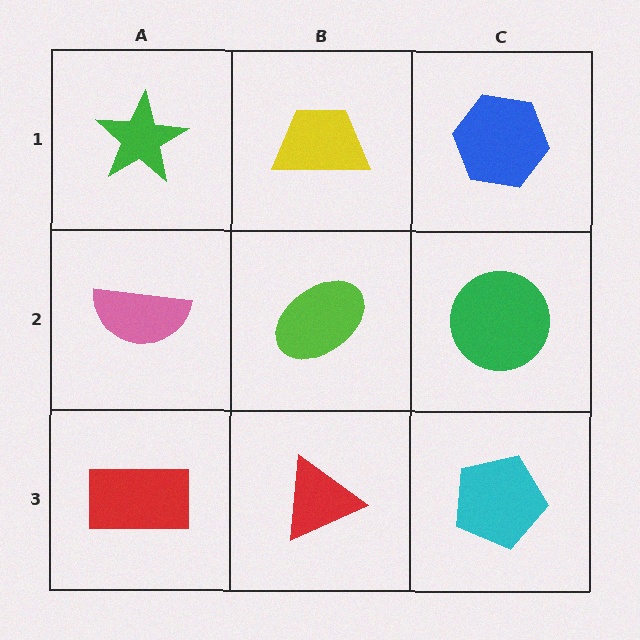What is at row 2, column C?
A green circle.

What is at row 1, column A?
A green star.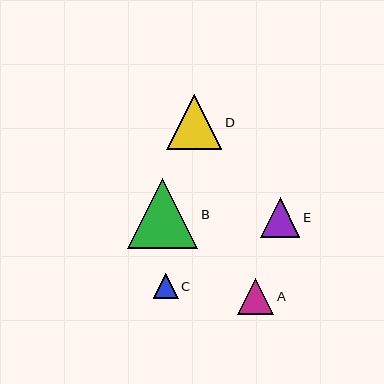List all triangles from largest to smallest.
From largest to smallest: B, D, E, A, C.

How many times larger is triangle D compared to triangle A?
Triangle D is approximately 1.5 times the size of triangle A.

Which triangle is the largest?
Triangle B is the largest with a size of approximately 70 pixels.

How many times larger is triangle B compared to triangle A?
Triangle B is approximately 1.9 times the size of triangle A.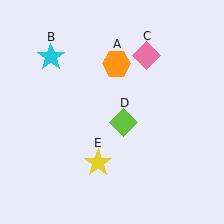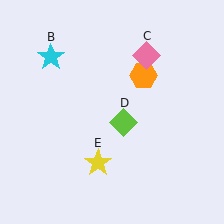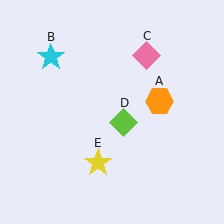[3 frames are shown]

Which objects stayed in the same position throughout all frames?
Cyan star (object B) and pink diamond (object C) and lime diamond (object D) and yellow star (object E) remained stationary.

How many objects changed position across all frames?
1 object changed position: orange hexagon (object A).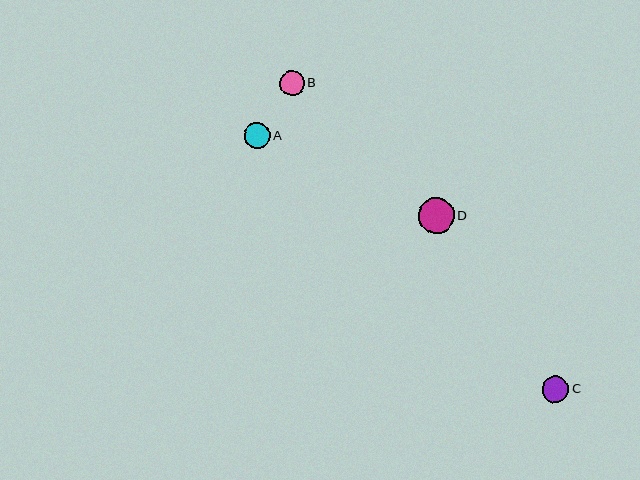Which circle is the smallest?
Circle B is the smallest with a size of approximately 25 pixels.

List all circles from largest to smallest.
From largest to smallest: D, C, A, B.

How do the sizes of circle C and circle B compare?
Circle C and circle B are approximately the same size.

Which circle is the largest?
Circle D is the largest with a size of approximately 36 pixels.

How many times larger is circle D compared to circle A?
Circle D is approximately 1.4 times the size of circle A.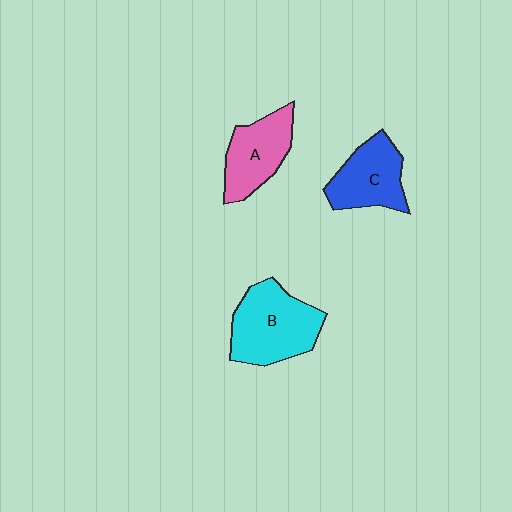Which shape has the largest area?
Shape B (cyan).